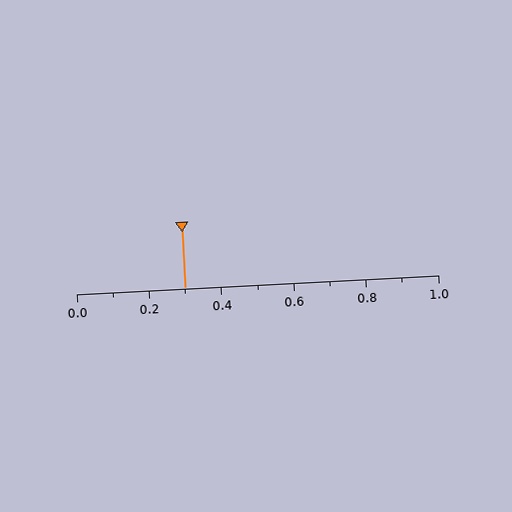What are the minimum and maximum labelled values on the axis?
The axis runs from 0.0 to 1.0.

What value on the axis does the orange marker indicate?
The marker indicates approximately 0.3.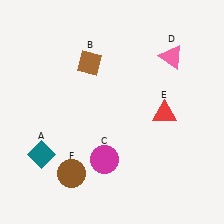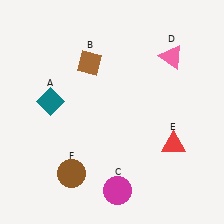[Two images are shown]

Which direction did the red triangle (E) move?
The red triangle (E) moved down.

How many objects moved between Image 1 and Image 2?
3 objects moved between the two images.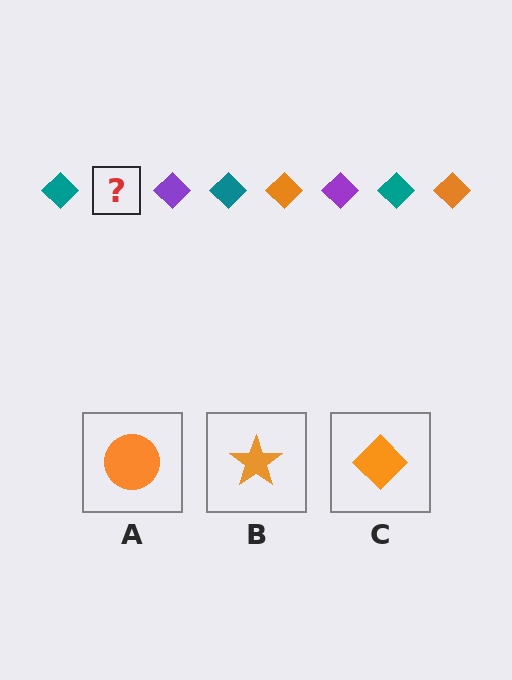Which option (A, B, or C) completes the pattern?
C.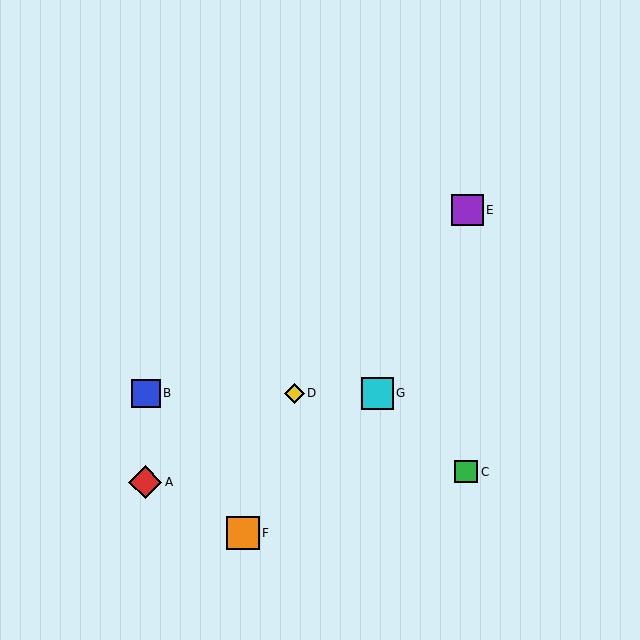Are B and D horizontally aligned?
Yes, both are at y≈393.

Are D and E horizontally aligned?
No, D is at y≈393 and E is at y≈210.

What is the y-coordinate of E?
Object E is at y≈210.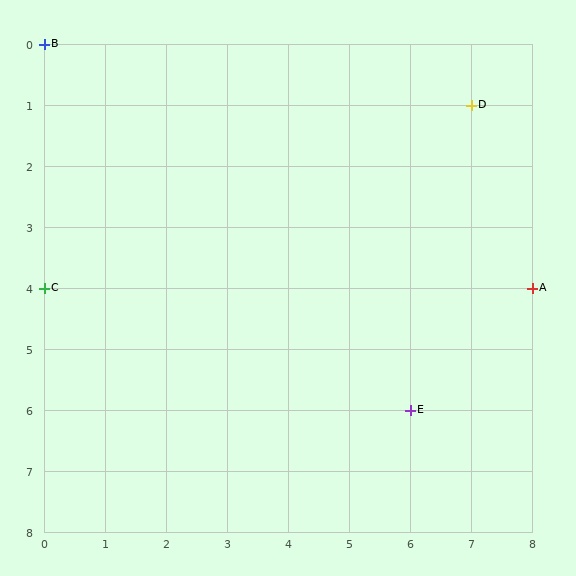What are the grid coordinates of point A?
Point A is at grid coordinates (8, 4).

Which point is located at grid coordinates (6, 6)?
Point E is at (6, 6).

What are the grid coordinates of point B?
Point B is at grid coordinates (0, 0).